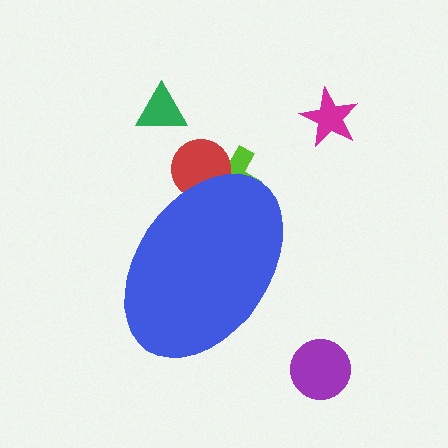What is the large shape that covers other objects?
A blue ellipse.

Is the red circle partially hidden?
Yes, the red circle is partially hidden behind the blue ellipse.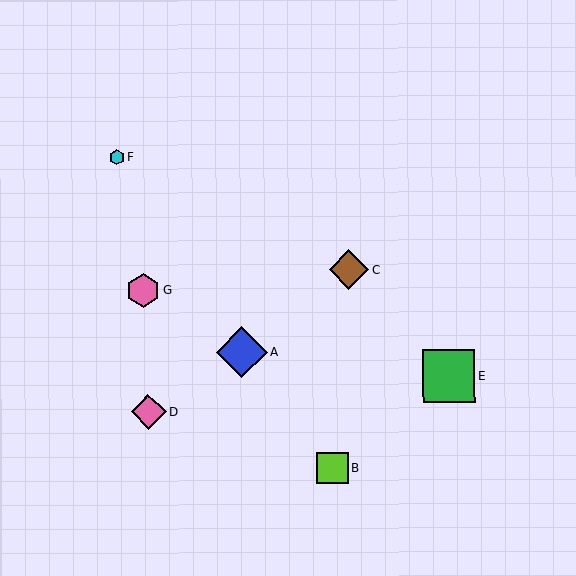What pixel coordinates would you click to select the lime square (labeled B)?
Click at (332, 468) to select the lime square B.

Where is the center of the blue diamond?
The center of the blue diamond is at (242, 352).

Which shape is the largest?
The green square (labeled E) is the largest.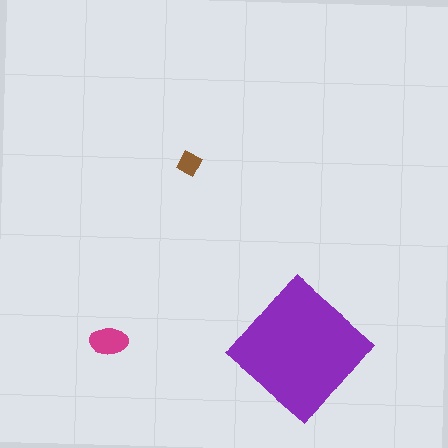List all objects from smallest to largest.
The brown diamond, the magenta ellipse, the purple diamond.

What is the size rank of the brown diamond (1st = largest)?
3rd.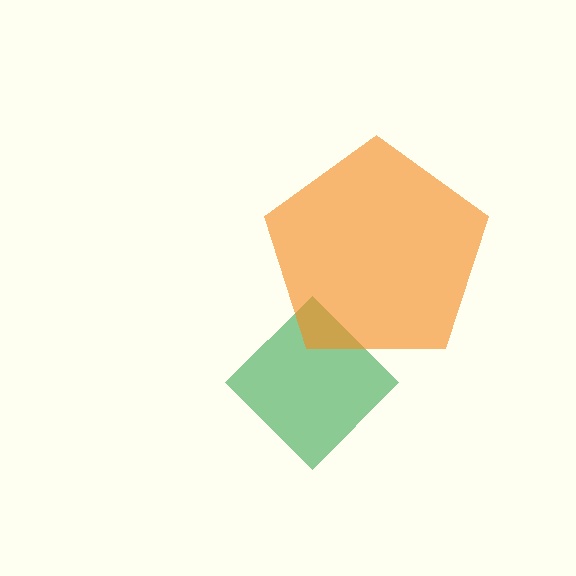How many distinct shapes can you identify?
There are 2 distinct shapes: a green diamond, an orange pentagon.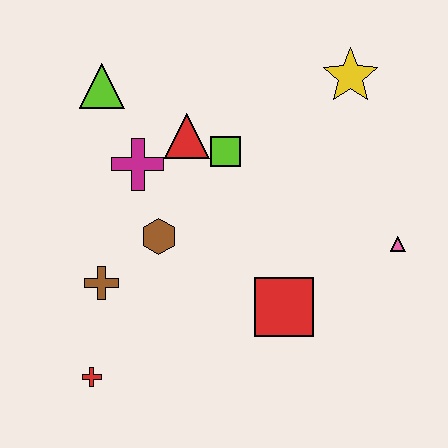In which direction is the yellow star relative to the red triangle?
The yellow star is to the right of the red triangle.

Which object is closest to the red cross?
The brown cross is closest to the red cross.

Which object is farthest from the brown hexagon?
The yellow star is farthest from the brown hexagon.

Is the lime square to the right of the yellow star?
No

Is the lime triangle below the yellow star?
Yes